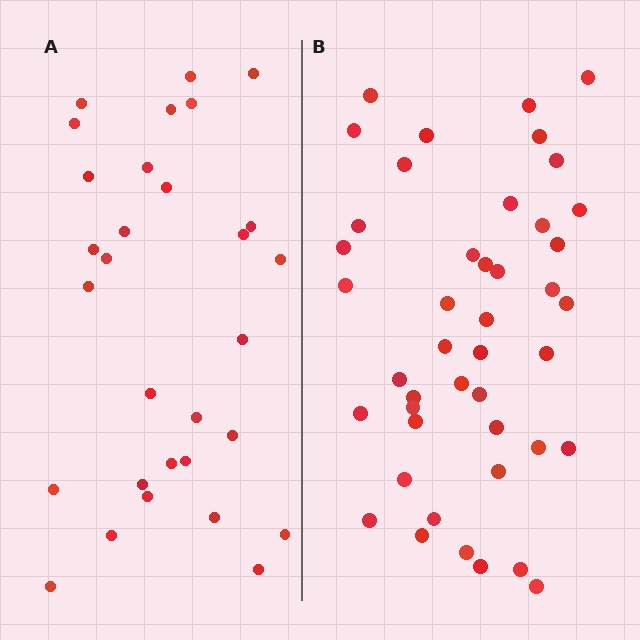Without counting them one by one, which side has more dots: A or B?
Region B (the right region) has more dots.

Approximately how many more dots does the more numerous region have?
Region B has approximately 15 more dots than region A.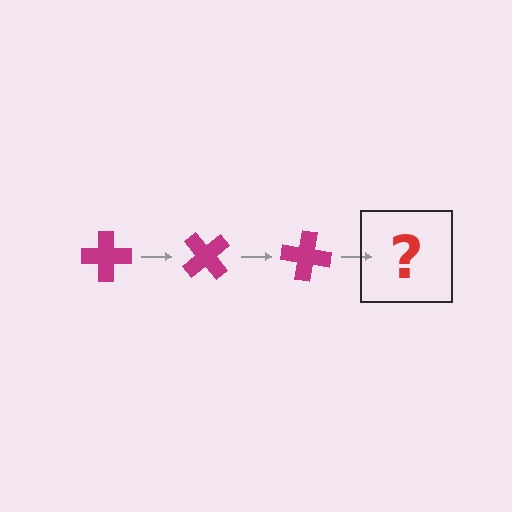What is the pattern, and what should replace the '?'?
The pattern is that the cross rotates 50 degrees each step. The '?' should be a magenta cross rotated 150 degrees.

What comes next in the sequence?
The next element should be a magenta cross rotated 150 degrees.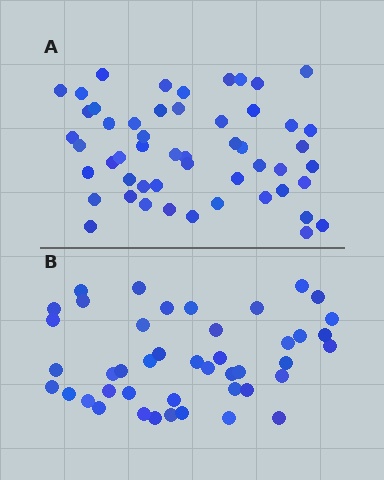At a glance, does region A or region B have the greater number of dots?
Region A (the top region) has more dots.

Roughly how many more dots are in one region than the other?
Region A has roughly 8 or so more dots than region B.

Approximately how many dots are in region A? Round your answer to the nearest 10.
About 50 dots. (The exact count is 52, which rounds to 50.)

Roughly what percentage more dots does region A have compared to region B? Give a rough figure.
About 20% more.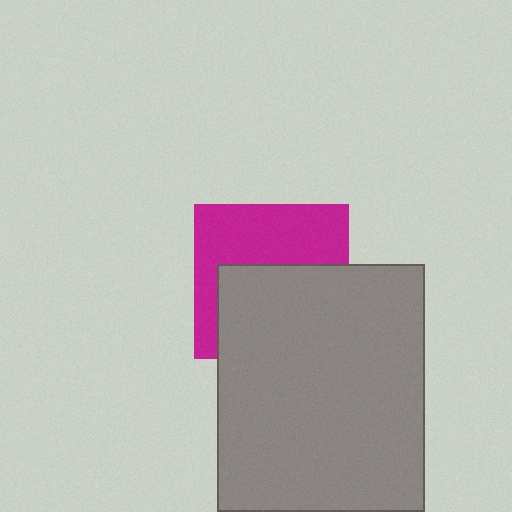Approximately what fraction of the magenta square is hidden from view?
Roughly 52% of the magenta square is hidden behind the gray rectangle.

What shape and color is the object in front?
The object in front is a gray rectangle.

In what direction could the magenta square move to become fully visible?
The magenta square could move up. That would shift it out from behind the gray rectangle entirely.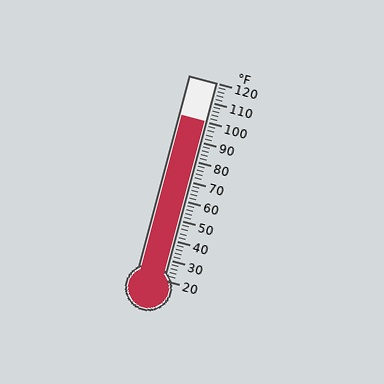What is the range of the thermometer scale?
The thermometer scale ranges from 20°F to 120°F.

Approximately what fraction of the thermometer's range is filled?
The thermometer is filled to approximately 80% of its range.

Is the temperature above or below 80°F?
The temperature is above 80°F.